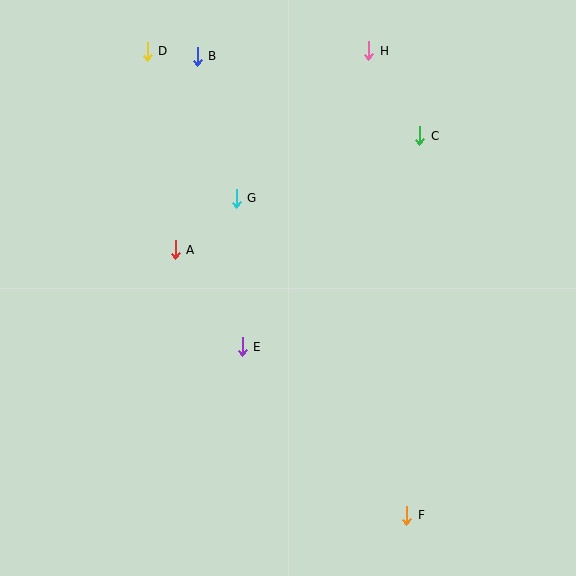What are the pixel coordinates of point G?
Point G is at (236, 198).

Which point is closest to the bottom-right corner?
Point F is closest to the bottom-right corner.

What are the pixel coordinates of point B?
Point B is at (197, 56).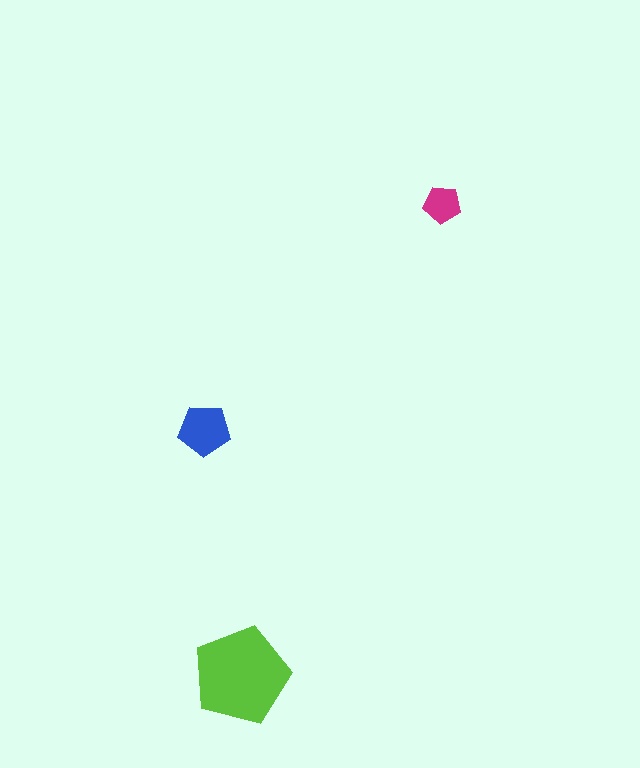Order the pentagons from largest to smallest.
the lime one, the blue one, the magenta one.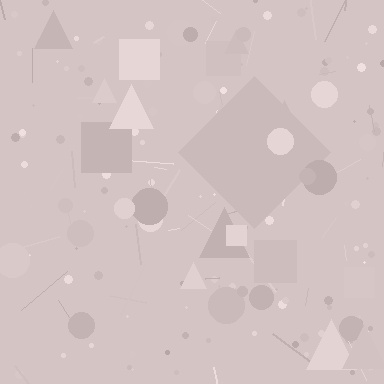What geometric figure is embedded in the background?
A diamond is embedded in the background.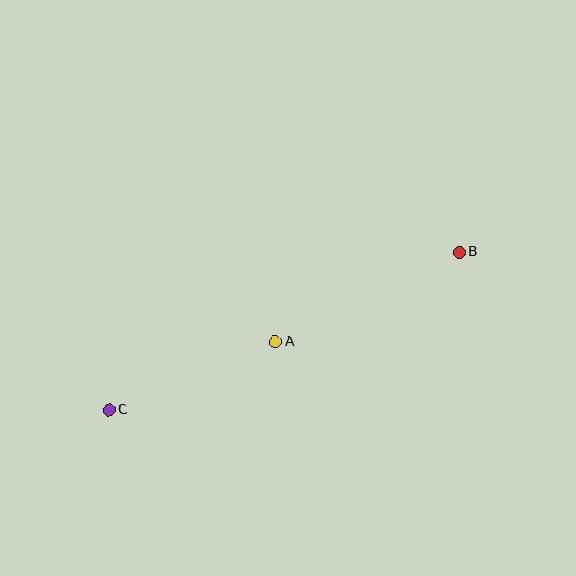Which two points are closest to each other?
Points A and C are closest to each other.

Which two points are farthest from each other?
Points B and C are farthest from each other.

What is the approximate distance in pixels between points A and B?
The distance between A and B is approximately 205 pixels.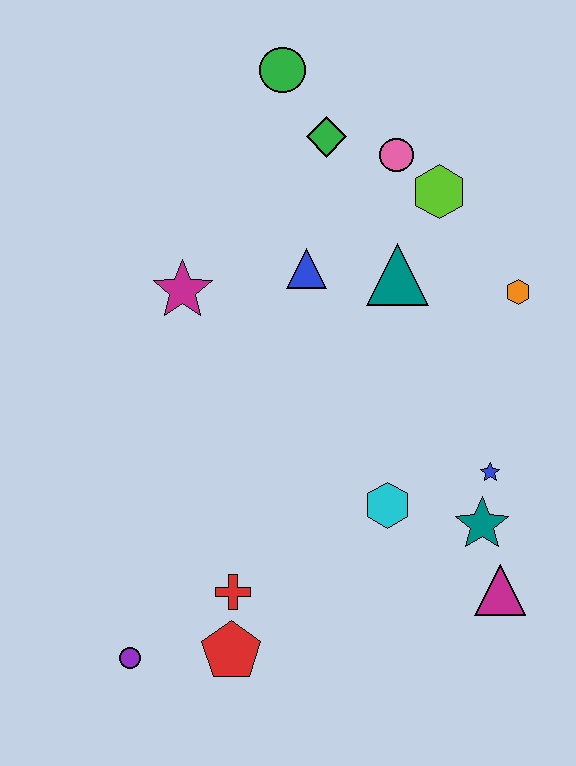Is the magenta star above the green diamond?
No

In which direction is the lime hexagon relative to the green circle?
The lime hexagon is to the right of the green circle.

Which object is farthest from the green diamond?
The purple circle is farthest from the green diamond.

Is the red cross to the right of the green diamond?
No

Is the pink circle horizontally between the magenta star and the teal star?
Yes